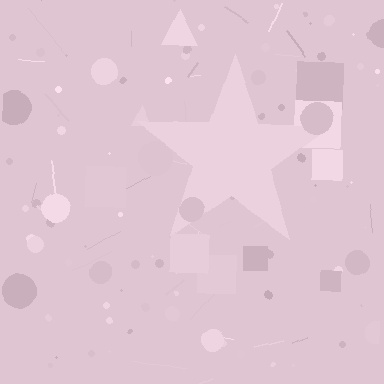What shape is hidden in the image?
A star is hidden in the image.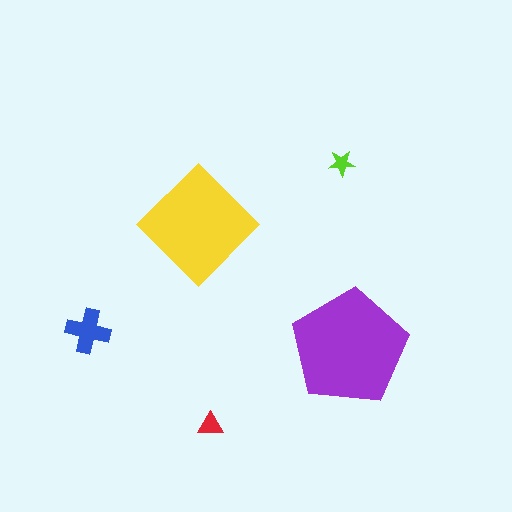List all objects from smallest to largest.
The lime star, the red triangle, the blue cross, the yellow diamond, the purple pentagon.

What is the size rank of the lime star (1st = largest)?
5th.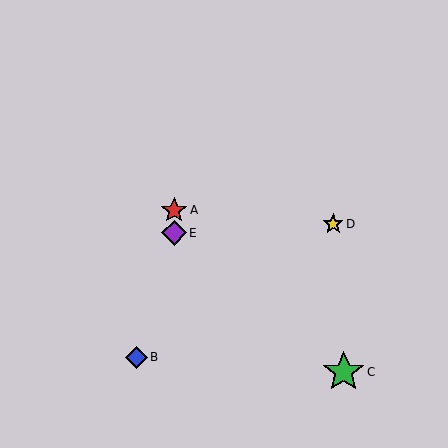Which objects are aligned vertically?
Objects A, E are aligned vertically.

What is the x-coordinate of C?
Object C is at x≈344.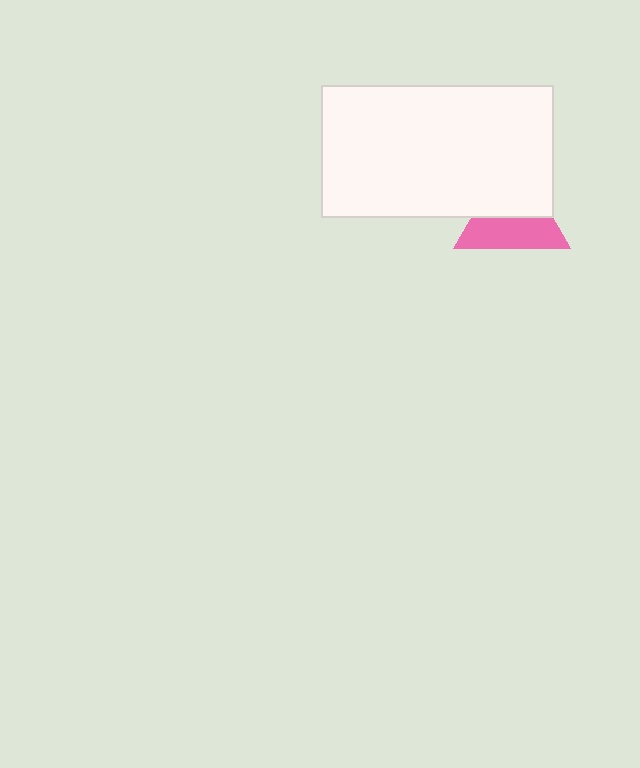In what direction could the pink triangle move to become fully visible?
The pink triangle could move down. That would shift it out from behind the white rectangle entirely.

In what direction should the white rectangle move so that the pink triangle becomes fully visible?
The white rectangle should move up. That is the shortest direction to clear the overlap and leave the pink triangle fully visible.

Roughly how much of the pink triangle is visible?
About half of it is visible (roughly 52%).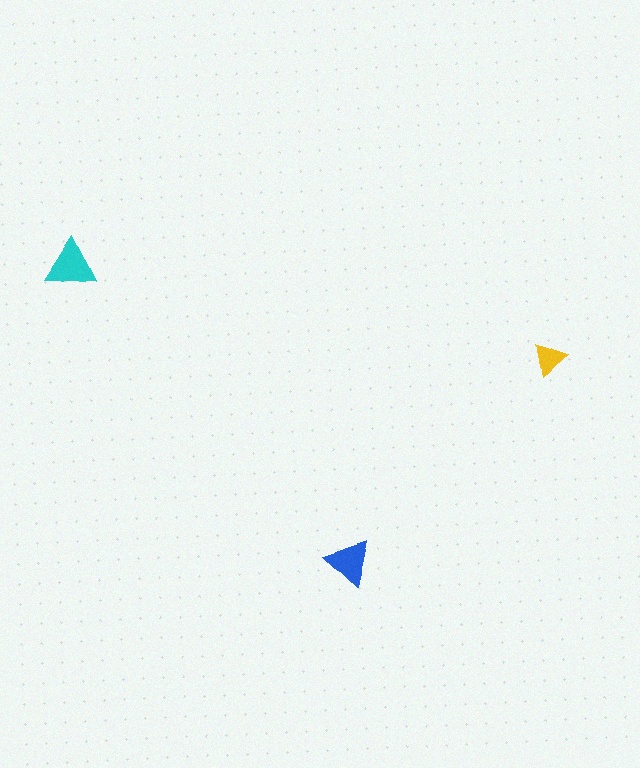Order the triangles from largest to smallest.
the cyan one, the blue one, the yellow one.